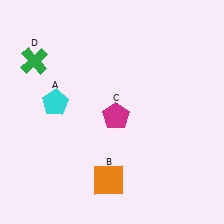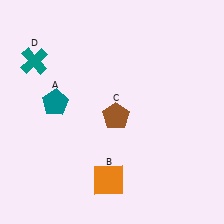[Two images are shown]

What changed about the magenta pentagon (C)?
In Image 1, C is magenta. In Image 2, it changed to brown.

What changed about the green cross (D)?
In Image 1, D is green. In Image 2, it changed to teal.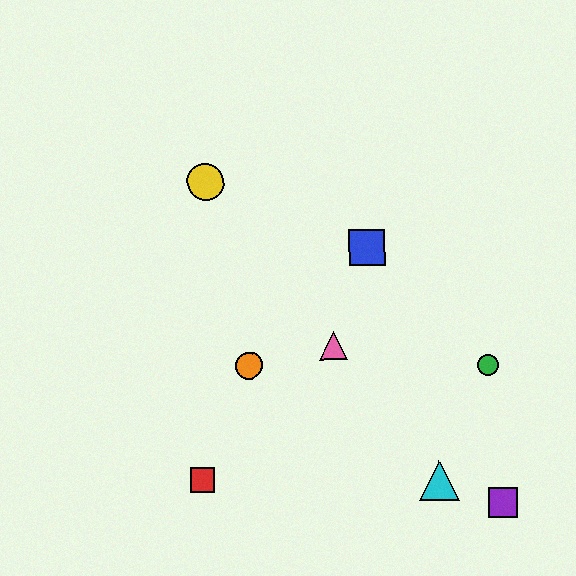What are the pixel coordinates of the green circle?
The green circle is at (488, 366).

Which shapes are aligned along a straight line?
The yellow circle, the cyan triangle, the pink triangle are aligned along a straight line.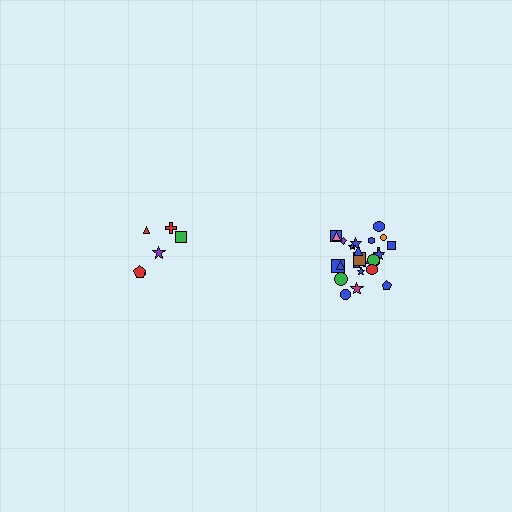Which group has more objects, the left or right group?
The right group.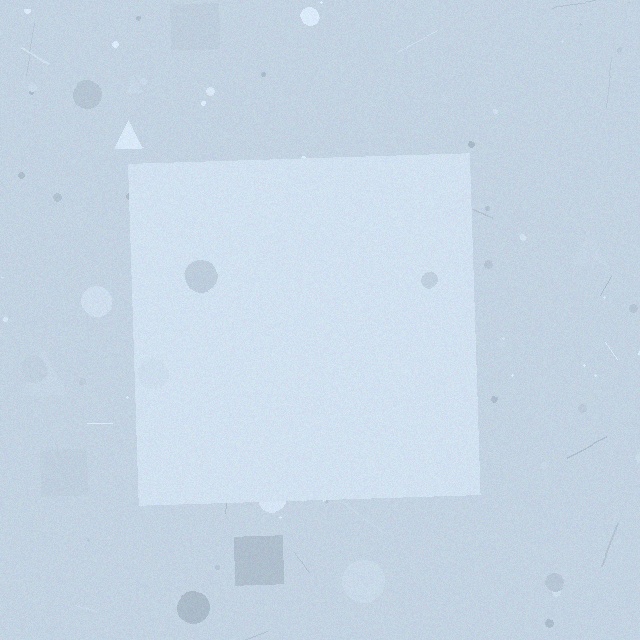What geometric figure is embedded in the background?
A square is embedded in the background.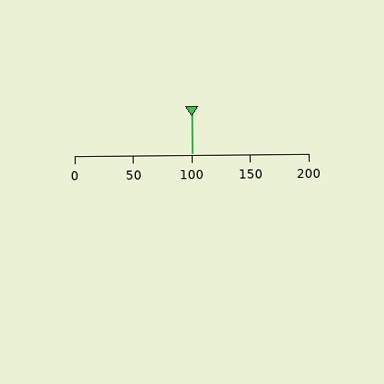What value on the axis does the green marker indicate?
The marker indicates approximately 100.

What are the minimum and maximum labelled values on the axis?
The axis runs from 0 to 200.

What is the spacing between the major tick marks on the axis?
The major ticks are spaced 50 apart.